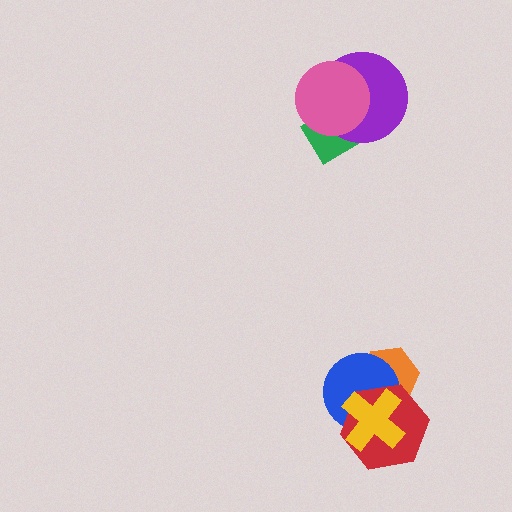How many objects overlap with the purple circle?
2 objects overlap with the purple circle.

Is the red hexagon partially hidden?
Yes, it is partially covered by another shape.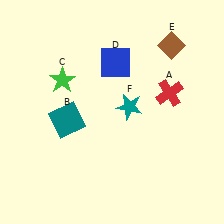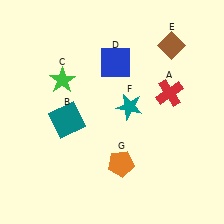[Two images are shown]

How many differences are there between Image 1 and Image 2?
There is 1 difference between the two images.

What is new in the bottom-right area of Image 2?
An orange pentagon (G) was added in the bottom-right area of Image 2.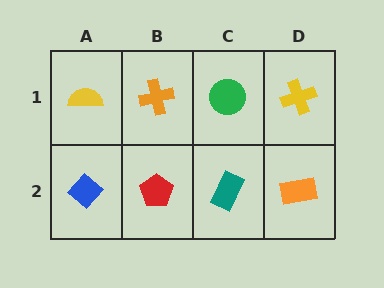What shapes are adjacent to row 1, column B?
A red pentagon (row 2, column B), a yellow semicircle (row 1, column A), a green circle (row 1, column C).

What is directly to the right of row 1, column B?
A green circle.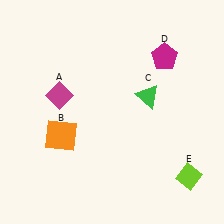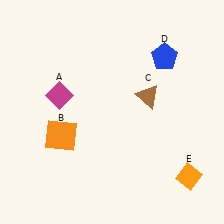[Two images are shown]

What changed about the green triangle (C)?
In Image 1, C is green. In Image 2, it changed to brown.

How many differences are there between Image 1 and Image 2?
There are 3 differences between the two images.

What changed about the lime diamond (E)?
In Image 1, E is lime. In Image 2, it changed to orange.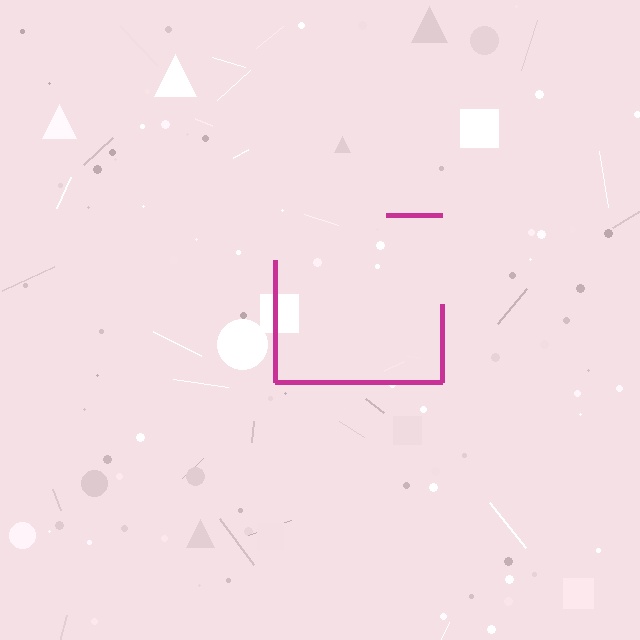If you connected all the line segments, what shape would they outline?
They would outline a square.